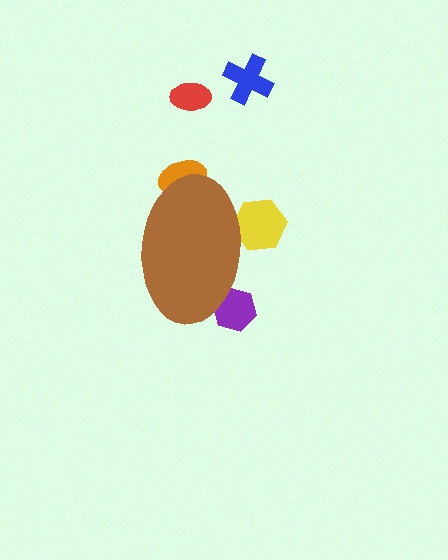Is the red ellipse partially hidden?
No, the red ellipse is fully visible.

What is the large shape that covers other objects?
A brown ellipse.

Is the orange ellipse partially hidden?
Yes, the orange ellipse is partially hidden behind the brown ellipse.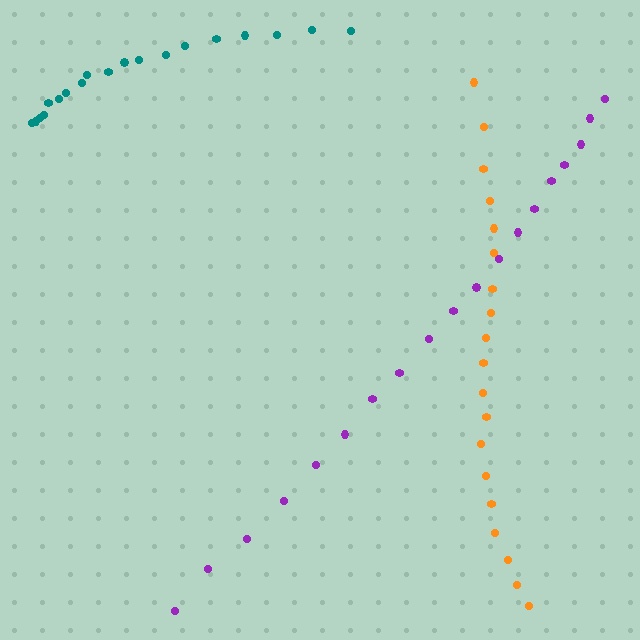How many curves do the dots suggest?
There are 3 distinct paths.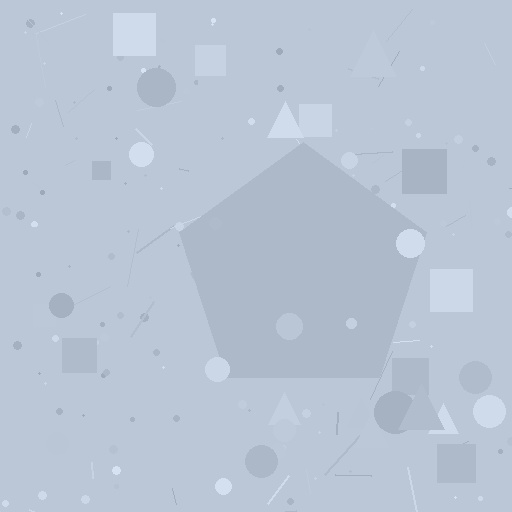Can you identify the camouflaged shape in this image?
The camouflaged shape is a pentagon.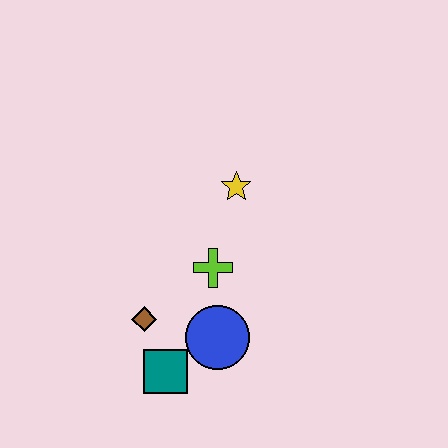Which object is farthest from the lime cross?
The teal square is farthest from the lime cross.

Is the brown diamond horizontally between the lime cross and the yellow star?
No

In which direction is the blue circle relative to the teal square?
The blue circle is to the right of the teal square.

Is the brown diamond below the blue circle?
No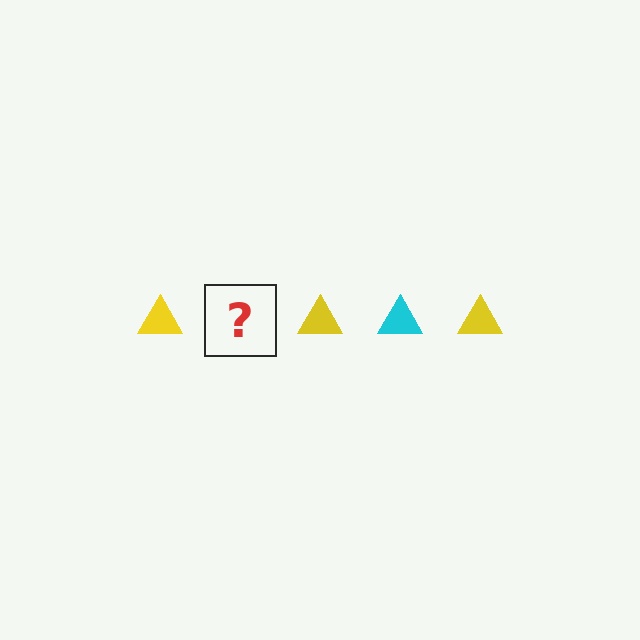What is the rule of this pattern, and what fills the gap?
The rule is that the pattern cycles through yellow, cyan triangles. The gap should be filled with a cyan triangle.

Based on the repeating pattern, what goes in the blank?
The blank should be a cyan triangle.